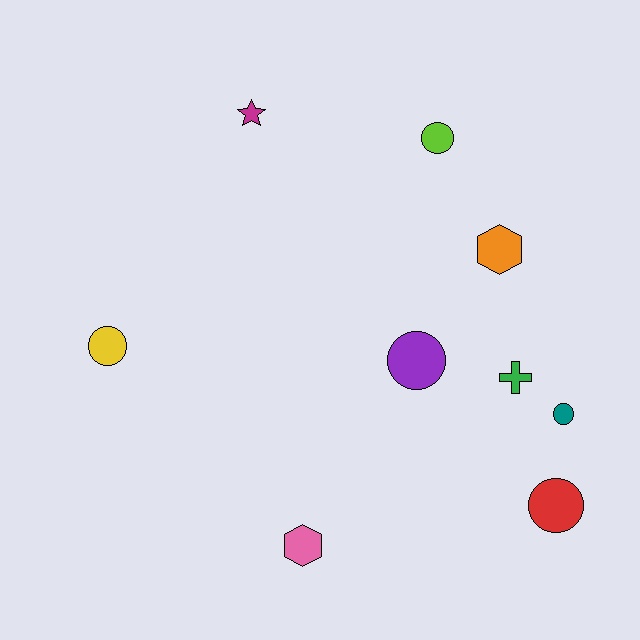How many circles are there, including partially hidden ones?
There are 5 circles.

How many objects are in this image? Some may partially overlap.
There are 9 objects.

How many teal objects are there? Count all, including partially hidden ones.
There is 1 teal object.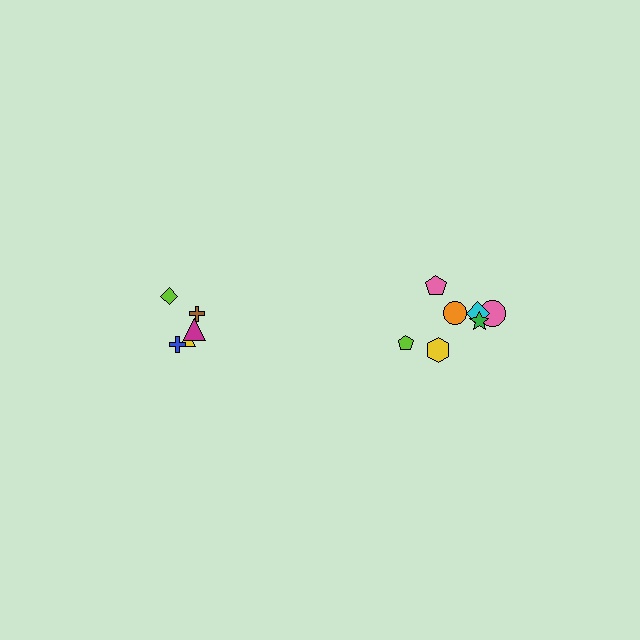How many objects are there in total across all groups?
There are 12 objects.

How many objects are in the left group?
There are 5 objects.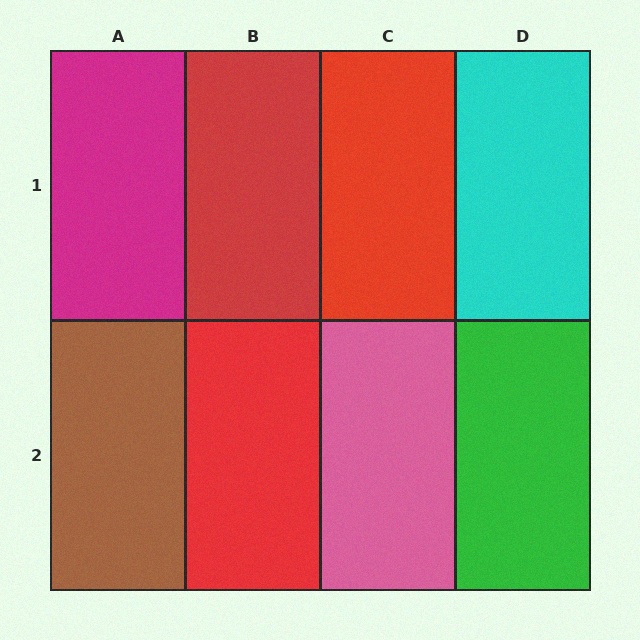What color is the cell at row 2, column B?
Red.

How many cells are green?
1 cell is green.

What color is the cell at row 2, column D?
Green.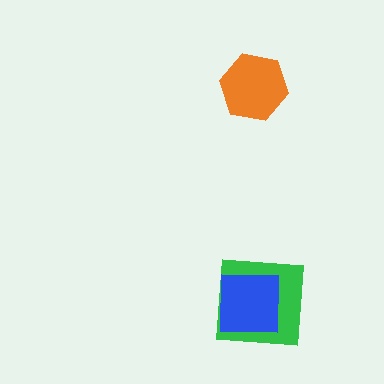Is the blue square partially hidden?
No, no other shape covers it.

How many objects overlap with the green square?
1 object overlaps with the green square.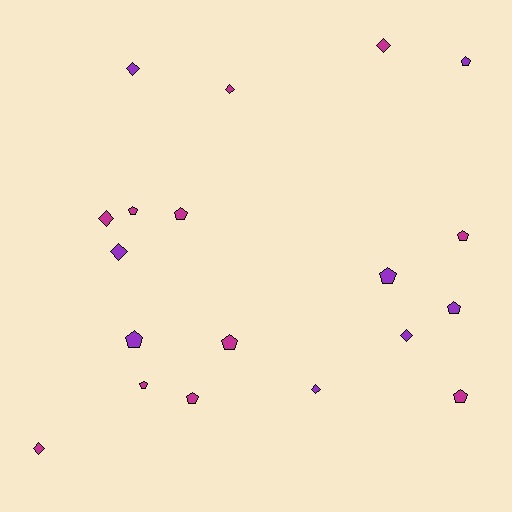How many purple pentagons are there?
There are 4 purple pentagons.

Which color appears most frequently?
Magenta, with 11 objects.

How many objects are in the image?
There are 19 objects.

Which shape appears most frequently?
Pentagon, with 11 objects.